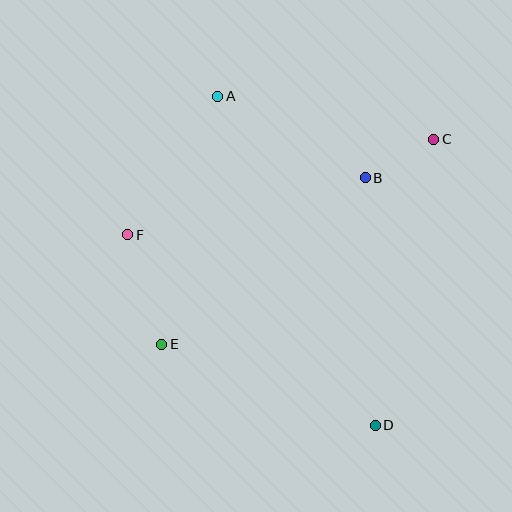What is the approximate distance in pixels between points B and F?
The distance between B and F is approximately 244 pixels.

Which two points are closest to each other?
Points B and C are closest to each other.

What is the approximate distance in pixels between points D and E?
The distance between D and E is approximately 229 pixels.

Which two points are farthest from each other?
Points A and D are farthest from each other.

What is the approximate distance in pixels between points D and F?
The distance between D and F is approximately 313 pixels.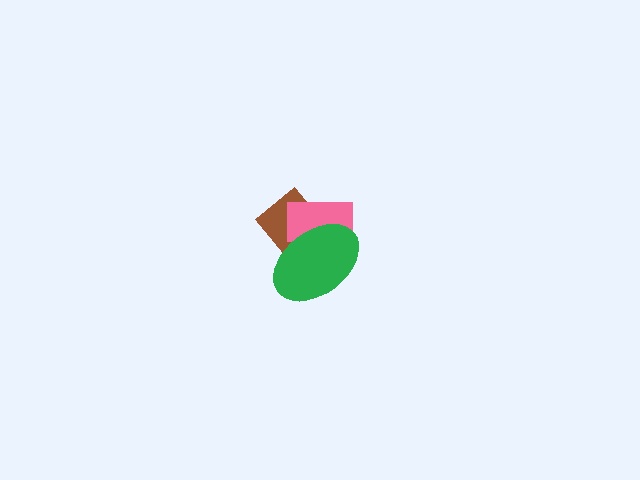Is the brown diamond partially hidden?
Yes, it is partially covered by another shape.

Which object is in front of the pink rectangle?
The green ellipse is in front of the pink rectangle.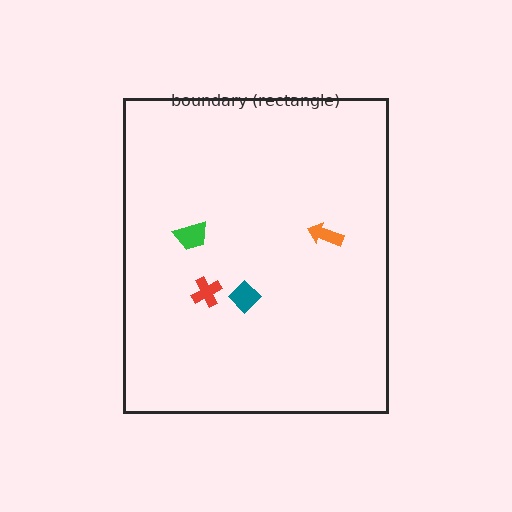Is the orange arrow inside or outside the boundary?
Inside.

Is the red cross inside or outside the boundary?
Inside.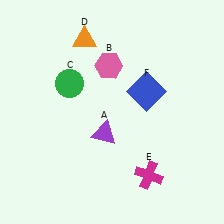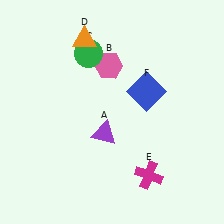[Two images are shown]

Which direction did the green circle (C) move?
The green circle (C) moved up.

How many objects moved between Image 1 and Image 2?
1 object moved between the two images.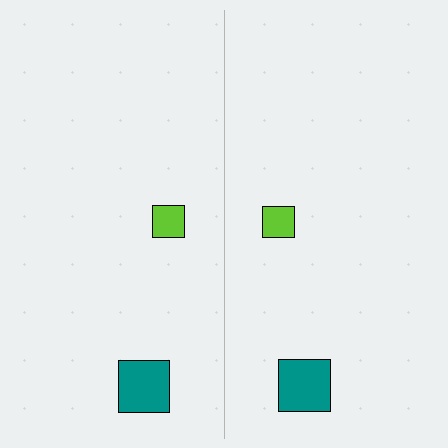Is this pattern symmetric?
Yes, this pattern has bilateral (reflection) symmetry.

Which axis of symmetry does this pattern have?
The pattern has a vertical axis of symmetry running through the center of the image.